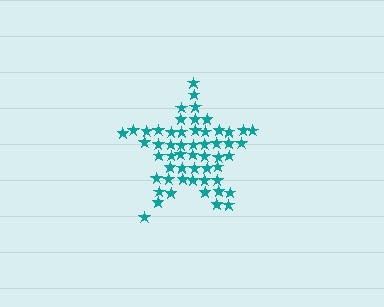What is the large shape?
The large shape is a star.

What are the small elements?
The small elements are stars.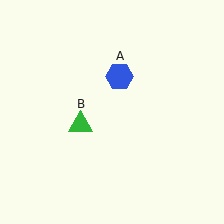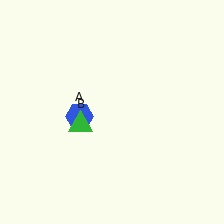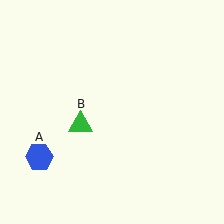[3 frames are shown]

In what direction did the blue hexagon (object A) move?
The blue hexagon (object A) moved down and to the left.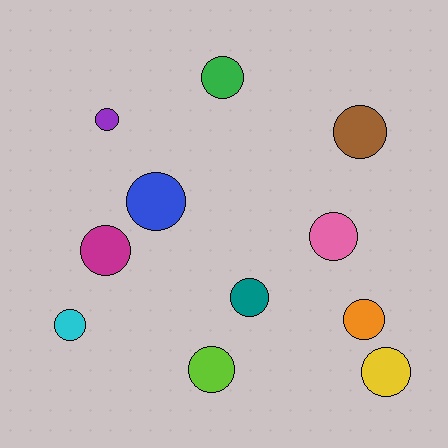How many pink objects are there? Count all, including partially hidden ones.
There is 1 pink object.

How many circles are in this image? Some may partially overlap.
There are 11 circles.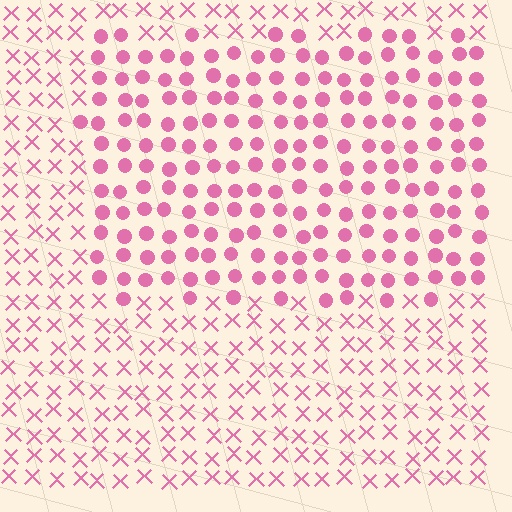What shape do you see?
I see a rectangle.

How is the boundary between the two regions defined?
The boundary is defined by a change in element shape: circles inside vs. X marks outside. All elements share the same color and spacing.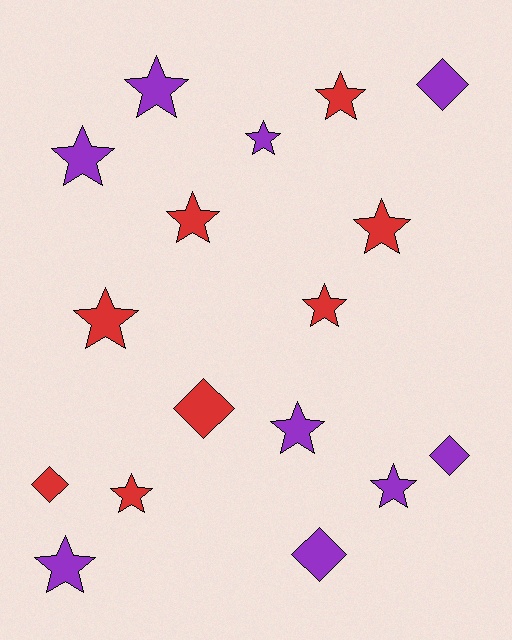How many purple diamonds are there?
There are 3 purple diamonds.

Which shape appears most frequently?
Star, with 12 objects.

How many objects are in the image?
There are 17 objects.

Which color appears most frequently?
Purple, with 9 objects.